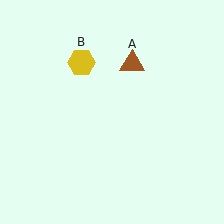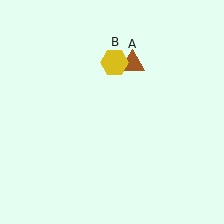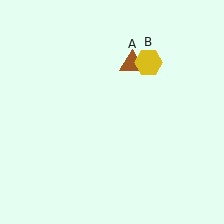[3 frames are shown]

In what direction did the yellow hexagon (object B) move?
The yellow hexagon (object B) moved right.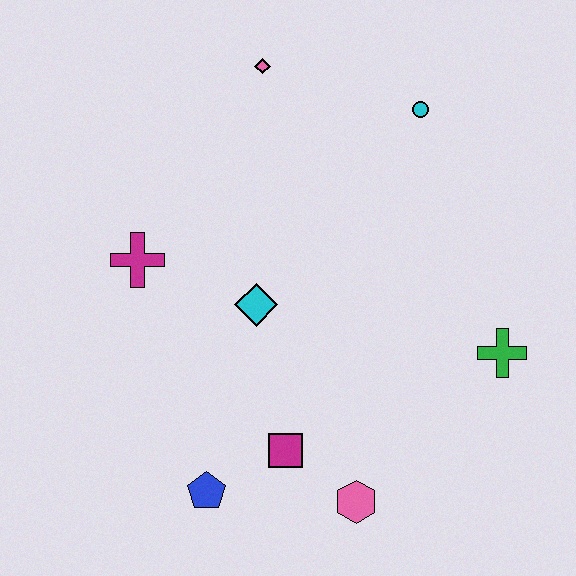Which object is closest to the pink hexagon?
The magenta square is closest to the pink hexagon.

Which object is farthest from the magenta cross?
The green cross is farthest from the magenta cross.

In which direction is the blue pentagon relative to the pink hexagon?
The blue pentagon is to the left of the pink hexagon.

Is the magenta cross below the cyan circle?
Yes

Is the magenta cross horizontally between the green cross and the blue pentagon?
No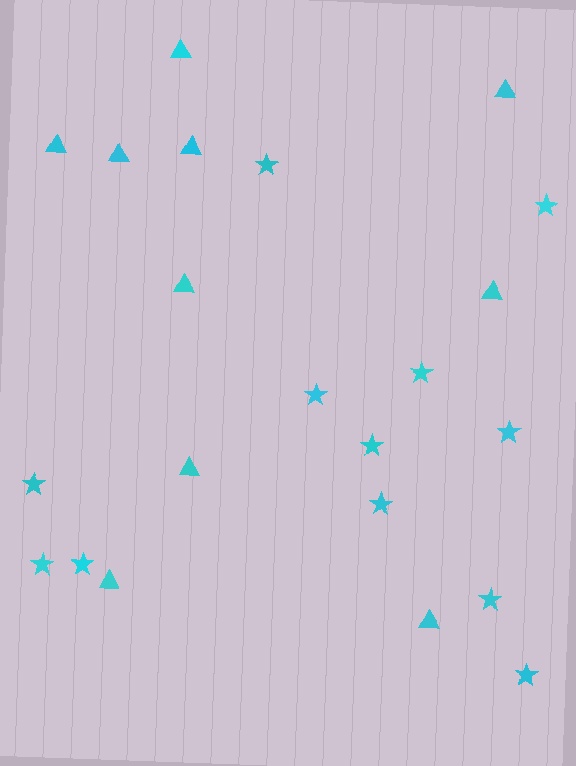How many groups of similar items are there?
There are 2 groups: one group of triangles (10) and one group of stars (12).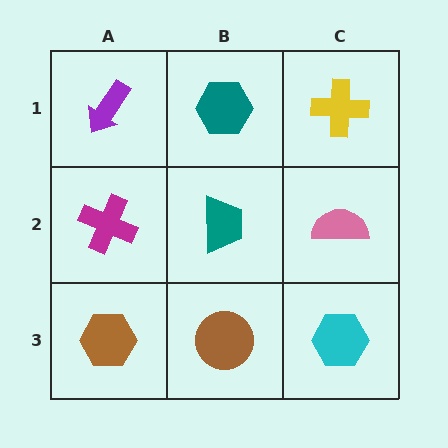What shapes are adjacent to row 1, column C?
A pink semicircle (row 2, column C), a teal hexagon (row 1, column B).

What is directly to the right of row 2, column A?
A teal trapezoid.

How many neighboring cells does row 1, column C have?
2.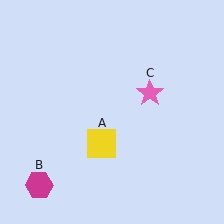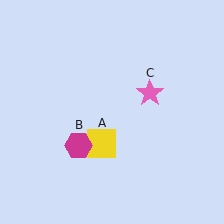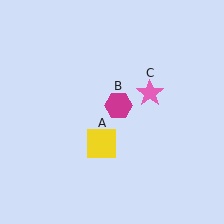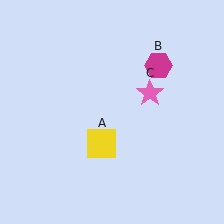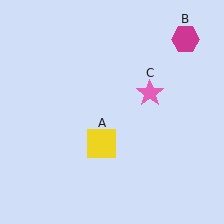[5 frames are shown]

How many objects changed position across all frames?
1 object changed position: magenta hexagon (object B).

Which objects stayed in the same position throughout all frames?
Yellow square (object A) and pink star (object C) remained stationary.